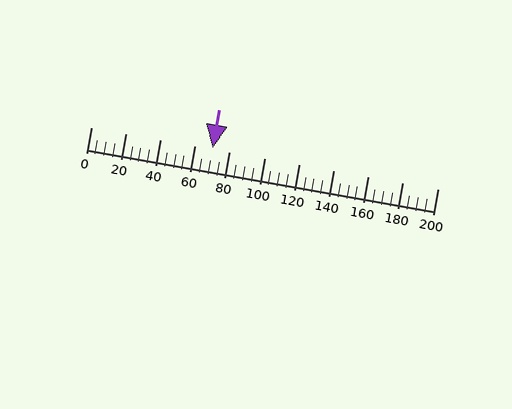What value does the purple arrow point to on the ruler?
The purple arrow points to approximately 70.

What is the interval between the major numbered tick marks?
The major tick marks are spaced 20 units apart.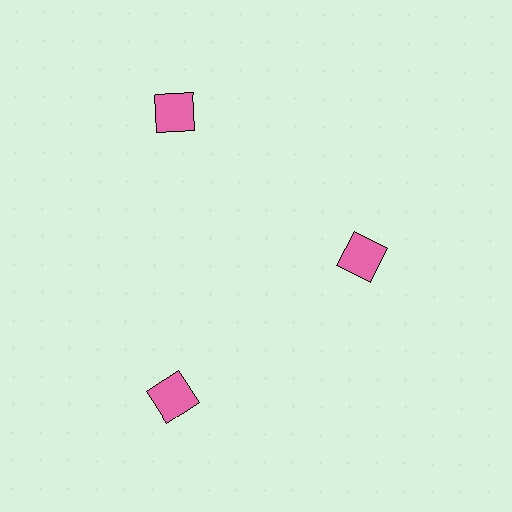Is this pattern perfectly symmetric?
No. The 3 pink squares are arranged in a ring, but one element near the 3 o'clock position is pulled inward toward the center, breaking the 3-fold rotational symmetry.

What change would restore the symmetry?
The symmetry would be restored by moving it outward, back onto the ring so that all 3 squares sit at equal angles and equal distance from the center.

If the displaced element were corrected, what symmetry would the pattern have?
It would have 3-fold rotational symmetry — the pattern would map onto itself every 120 degrees.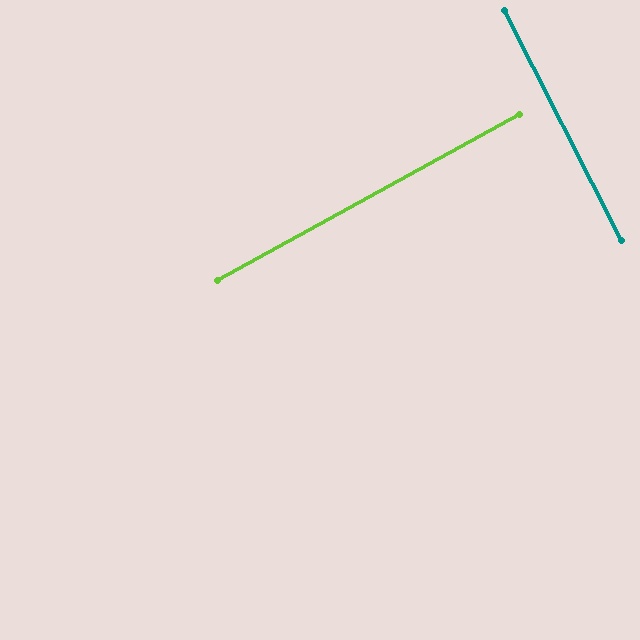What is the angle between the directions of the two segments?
Approximately 88 degrees.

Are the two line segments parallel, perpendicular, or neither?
Perpendicular — they meet at approximately 88°.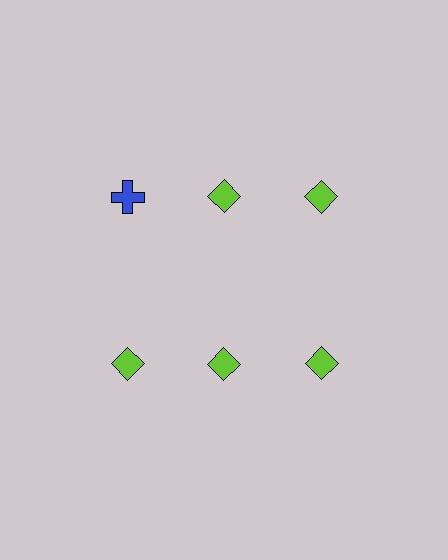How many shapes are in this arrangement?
There are 6 shapes arranged in a grid pattern.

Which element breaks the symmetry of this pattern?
The blue cross in the top row, leftmost column breaks the symmetry. All other shapes are lime diamonds.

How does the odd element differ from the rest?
It differs in both color (blue instead of lime) and shape (cross instead of diamond).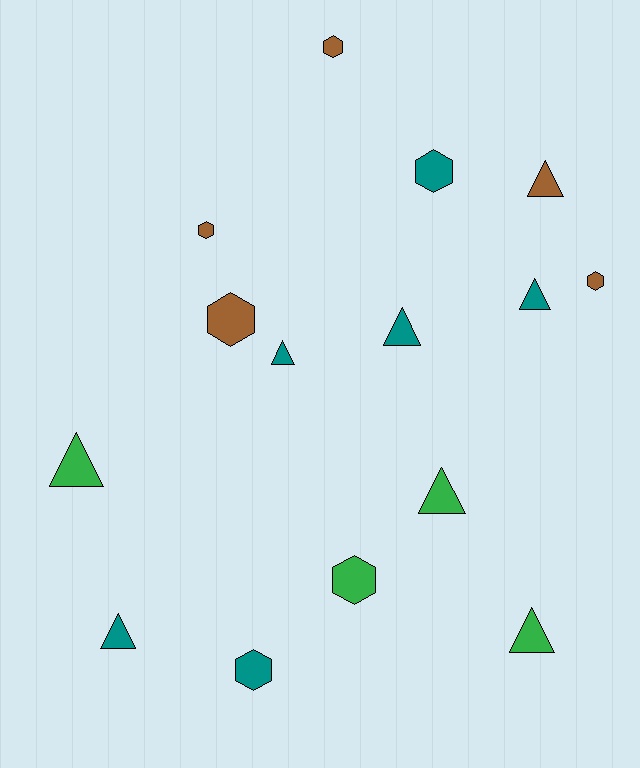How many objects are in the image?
There are 15 objects.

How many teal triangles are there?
There are 4 teal triangles.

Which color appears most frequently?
Teal, with 6 objects.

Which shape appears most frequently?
Triangle, with 8 objects.